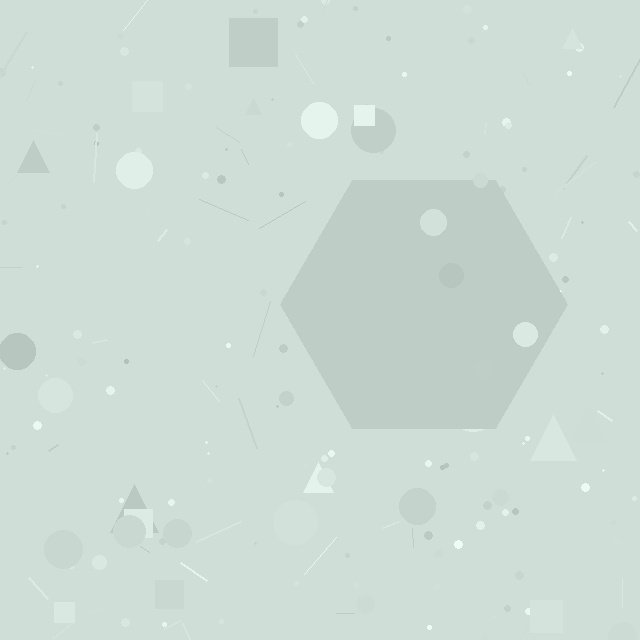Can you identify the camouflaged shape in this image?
The camouflaged shape is a hexagon.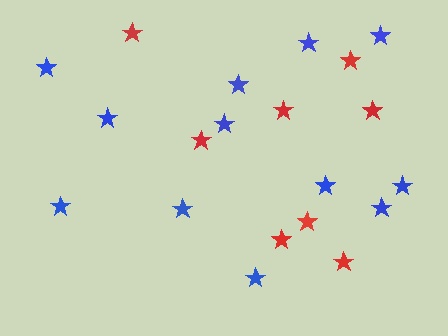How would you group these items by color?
There are 2 groups: one group of blue stars (12) and one group of red stars (8).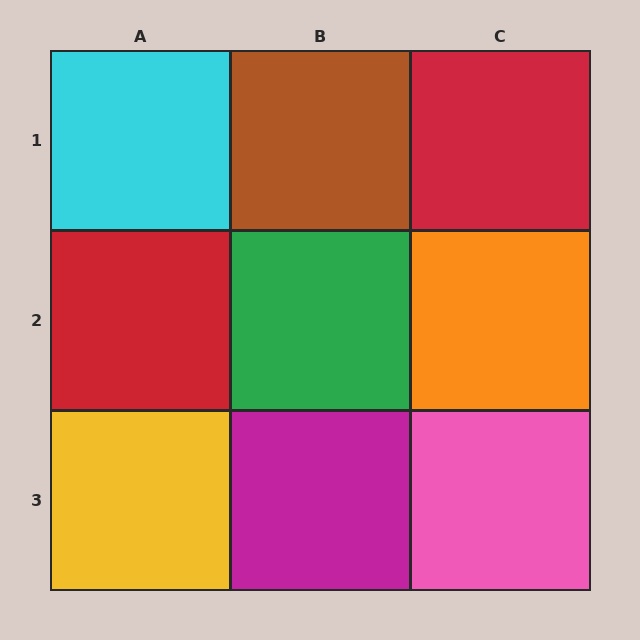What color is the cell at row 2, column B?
Green.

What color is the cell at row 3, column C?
Pink.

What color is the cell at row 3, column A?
Yellow.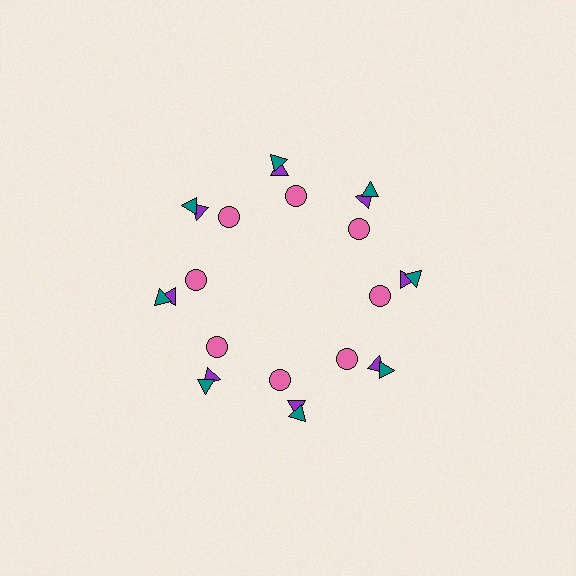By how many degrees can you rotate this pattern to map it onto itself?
The pattern maps onto itself every 45 degrees of rotation.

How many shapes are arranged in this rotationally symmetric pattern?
There are 24 shapes, arranged in 8 groups of 3.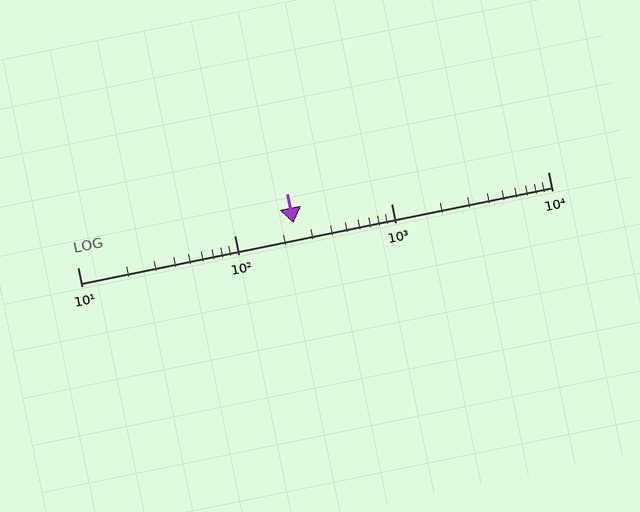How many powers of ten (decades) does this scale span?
The scale spans 3 decades, from 10 to 10000.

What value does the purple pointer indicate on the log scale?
The pointer indicates approximately 240.